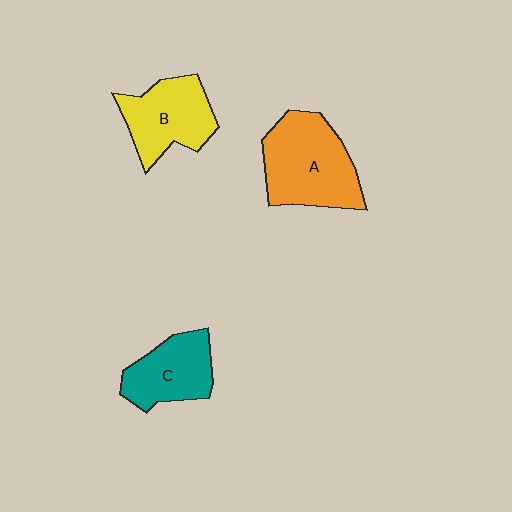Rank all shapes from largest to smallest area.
From largest to smallest: A (orange), B (yellow), C (teal).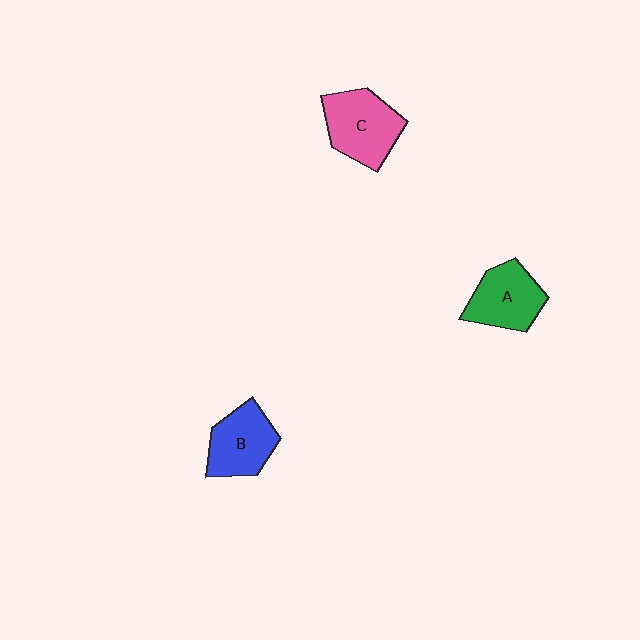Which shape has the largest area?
Shape C (pink).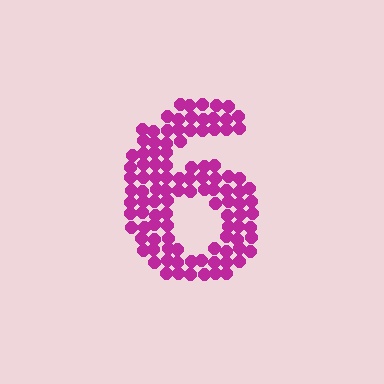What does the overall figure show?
The overall figure shows the digit 6.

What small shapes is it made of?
It is made of small circles.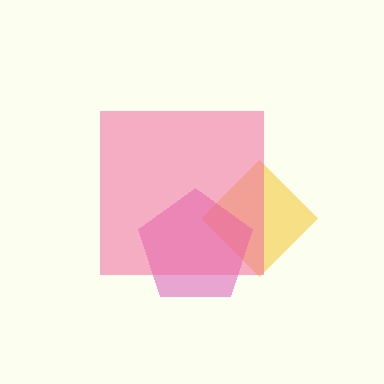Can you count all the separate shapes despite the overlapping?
Yes, there are 3 separate shapes.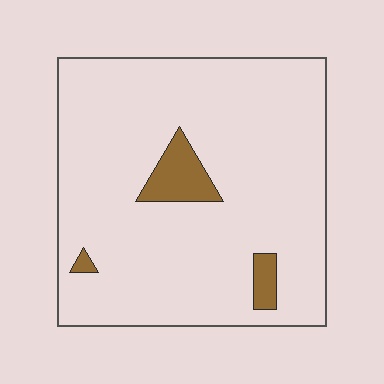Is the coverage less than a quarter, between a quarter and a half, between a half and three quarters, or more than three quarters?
Less than a quarter.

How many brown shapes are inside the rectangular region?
3.